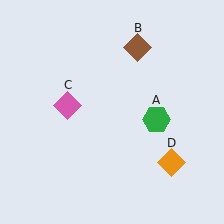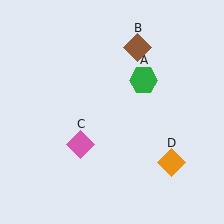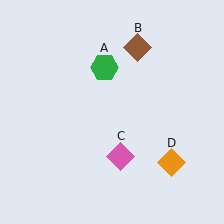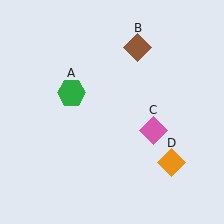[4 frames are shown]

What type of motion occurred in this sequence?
The green hexagon (object A), pink diamond (object C) rotated counterclockwise around the center of the scene.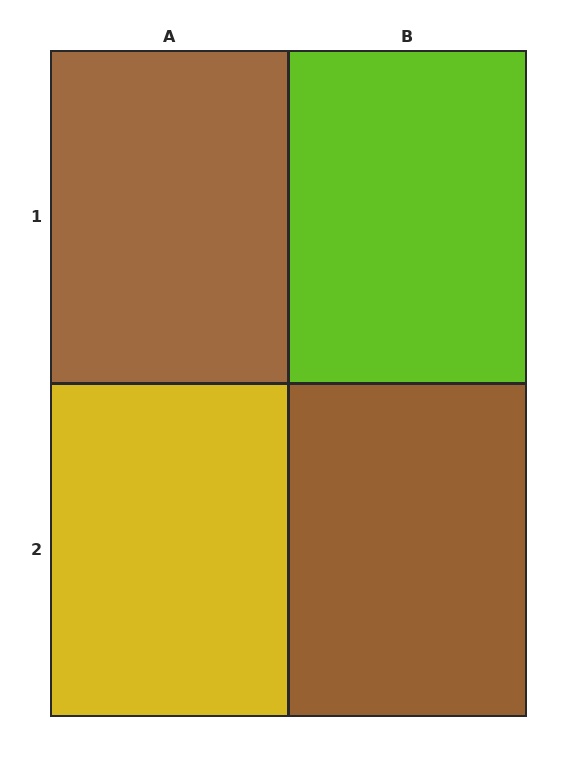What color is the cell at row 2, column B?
Brown.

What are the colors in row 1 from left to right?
Brown, lime.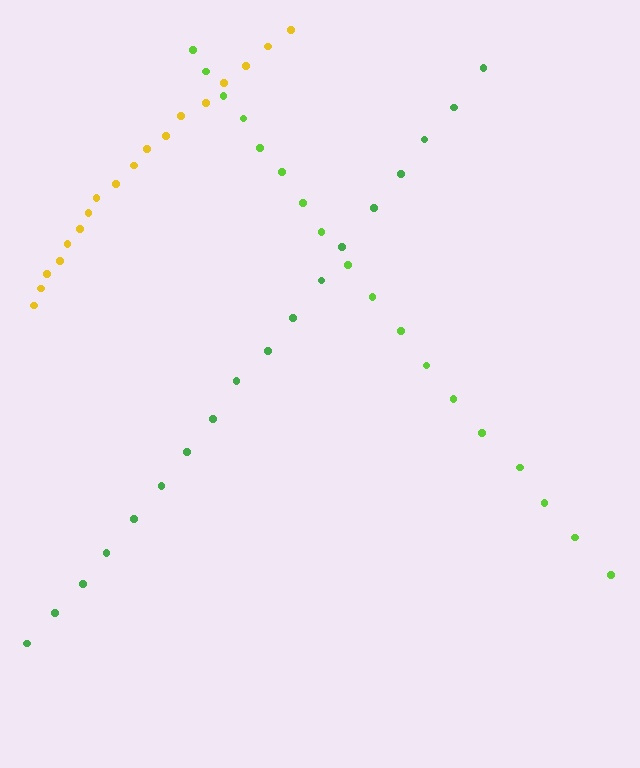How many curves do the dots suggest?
There are 3 distinct paths.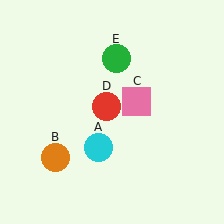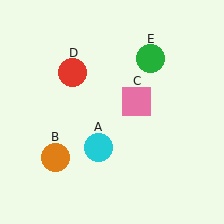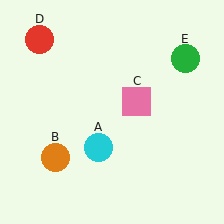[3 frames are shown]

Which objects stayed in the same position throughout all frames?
Cyan circle (object A) and orange circle (object B) and pink square (object C) remained stationary.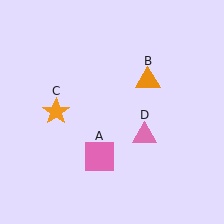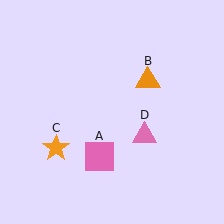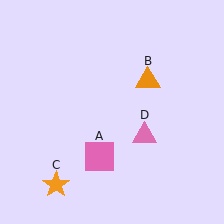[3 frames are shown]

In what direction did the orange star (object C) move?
The orange star (object C) moved down.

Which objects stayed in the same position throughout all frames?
Pink square (object A) and orange triangle (object B) and pink triangle (object D) remained stationary.